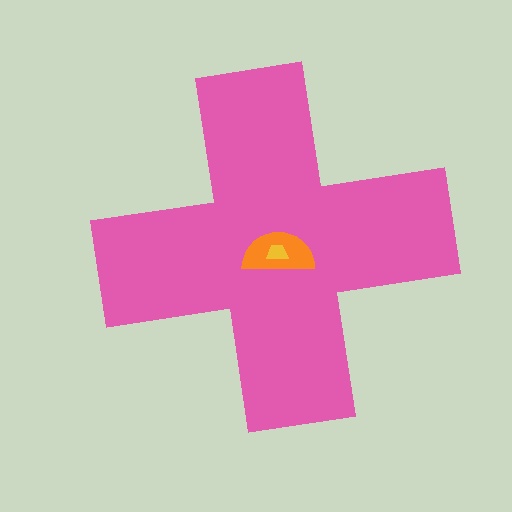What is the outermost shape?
The pink cross.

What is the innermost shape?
The yellow trapezoid.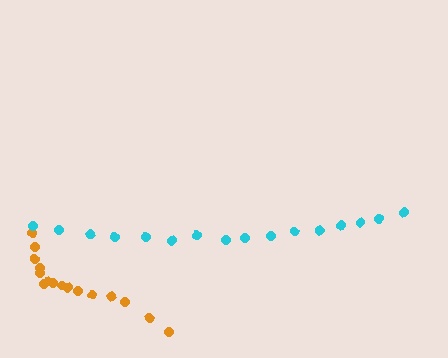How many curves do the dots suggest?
There are 2 distinct paths.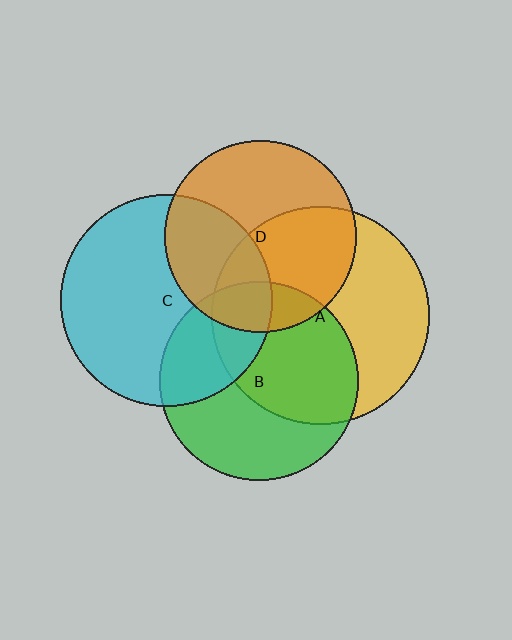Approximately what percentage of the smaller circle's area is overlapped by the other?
Approximately 30%.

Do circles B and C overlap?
Yes.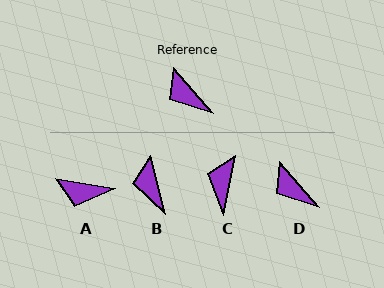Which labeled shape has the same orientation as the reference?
D.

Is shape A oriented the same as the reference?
No, it is off by about 40 degrees.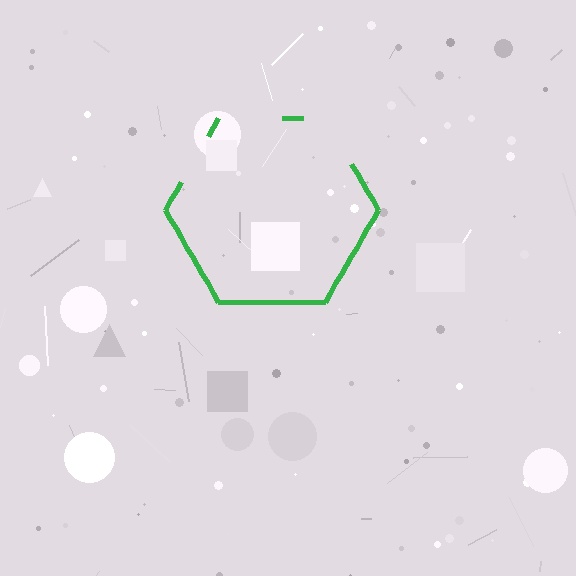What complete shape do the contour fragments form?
The contour fragments form a hexagon.